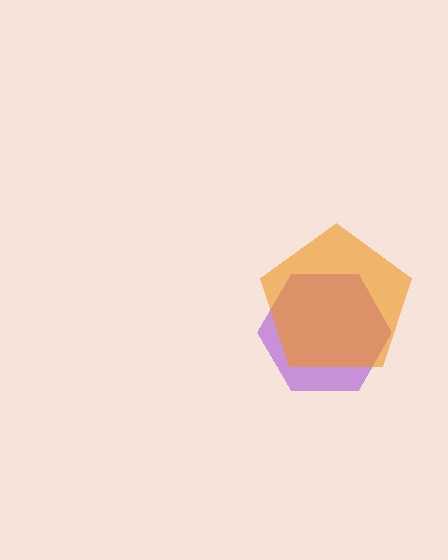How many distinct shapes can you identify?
There are 2 distinct shapes: a purple hexagon, an orange pentagon.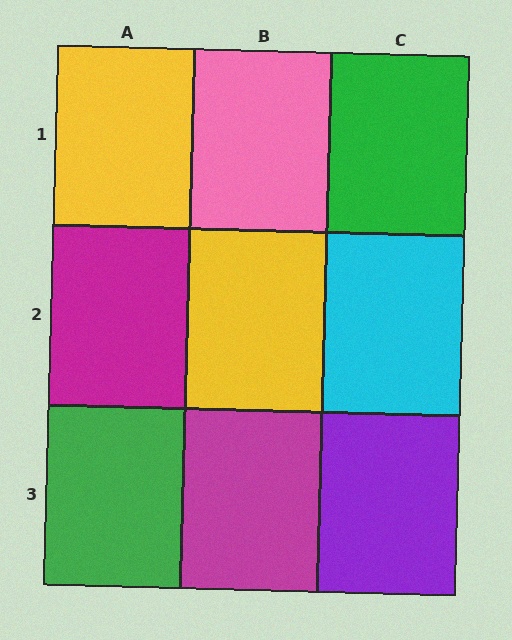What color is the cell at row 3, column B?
Magenta.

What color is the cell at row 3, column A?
Green.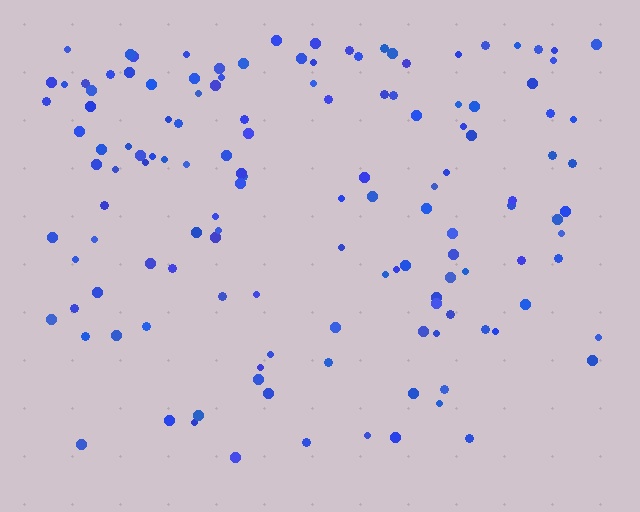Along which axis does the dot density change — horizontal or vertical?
Vertical.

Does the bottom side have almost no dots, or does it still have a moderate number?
Still a moderate number, just noticeably fewer than the top.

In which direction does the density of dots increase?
From bottom to top, with the top side densest.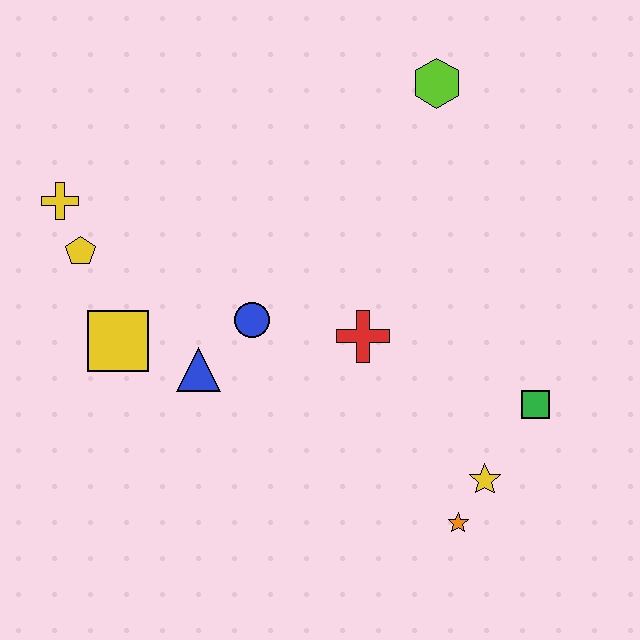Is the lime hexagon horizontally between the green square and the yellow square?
Yes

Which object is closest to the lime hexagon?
The red cross is closest to the lime hexagon.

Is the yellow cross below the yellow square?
No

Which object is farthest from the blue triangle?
The lime hexagon is farthest from the blue triangle.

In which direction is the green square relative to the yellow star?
The green square is above the yellow star.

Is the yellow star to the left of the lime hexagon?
No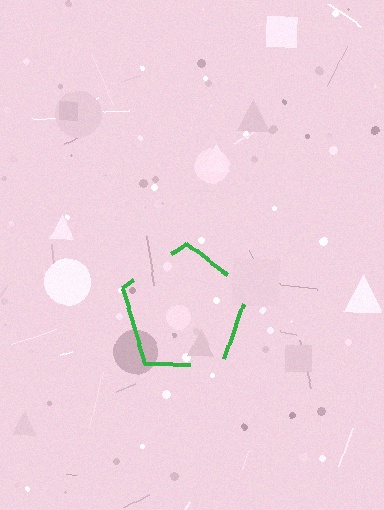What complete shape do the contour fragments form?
The contour fragments form a pentagon.